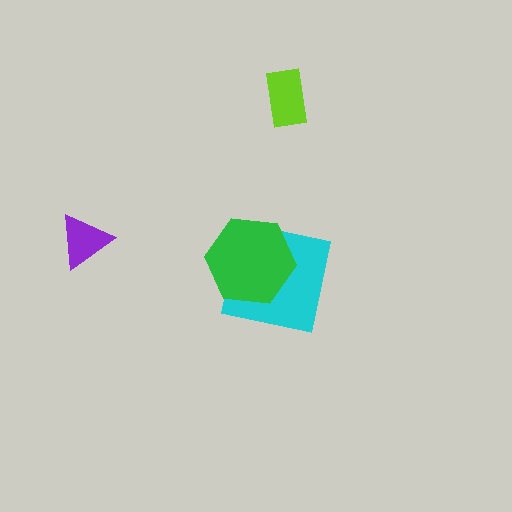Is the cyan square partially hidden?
Yes, it is partially covered by another shape.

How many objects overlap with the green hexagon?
1 object overlaps with the green hexagon.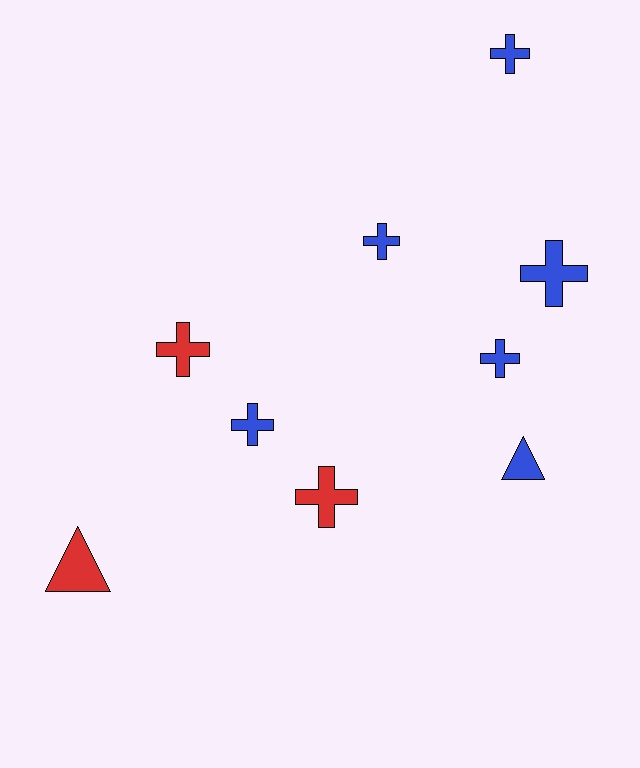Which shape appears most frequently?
Cross, with 7 objects.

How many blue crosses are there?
There are 5 blue crosses.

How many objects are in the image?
There are 9 objects.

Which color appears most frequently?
Blue, with 6 objects.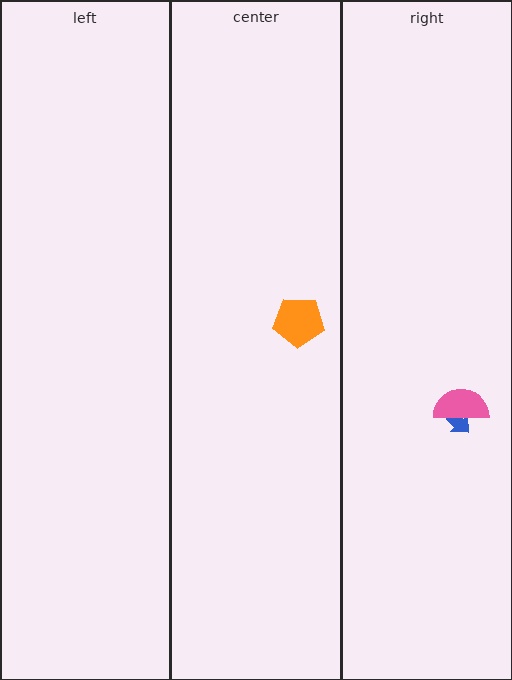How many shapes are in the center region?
1.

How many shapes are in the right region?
2.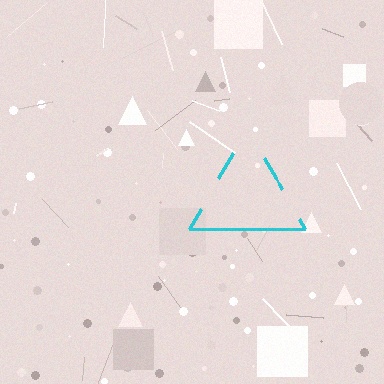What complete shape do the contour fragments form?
The contour fragments form a triangle.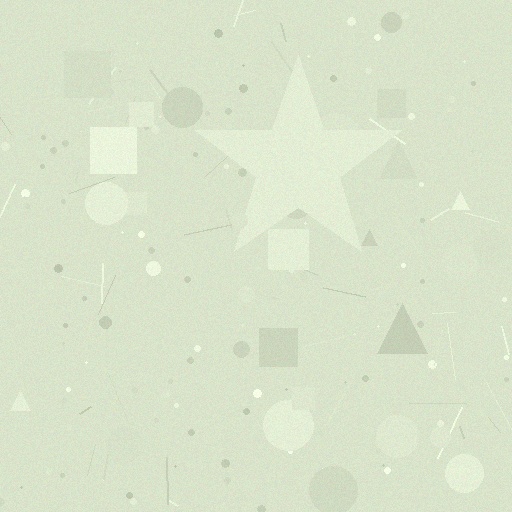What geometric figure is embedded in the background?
A star is embedded in the background.